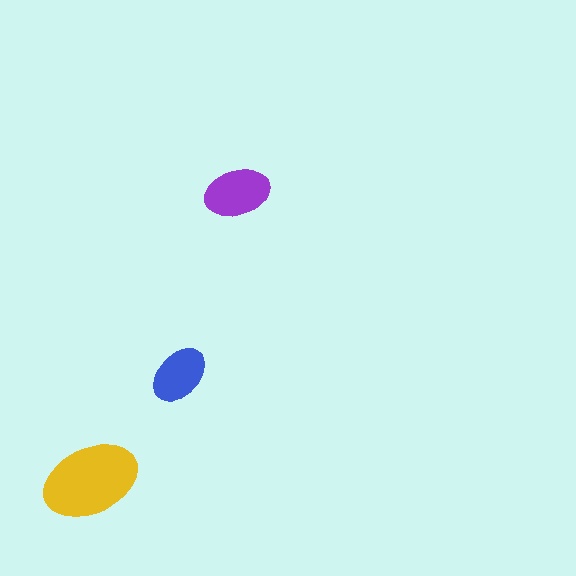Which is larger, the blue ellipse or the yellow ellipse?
The yellow one.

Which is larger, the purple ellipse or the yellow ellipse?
The yellow one.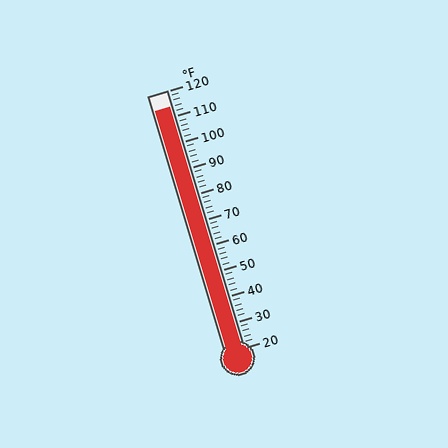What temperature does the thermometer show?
The thermometer shows approximately 114°F.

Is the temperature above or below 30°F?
The temperature is above 30°F.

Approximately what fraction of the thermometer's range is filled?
The thermometer is filled to approximately 95% of its range.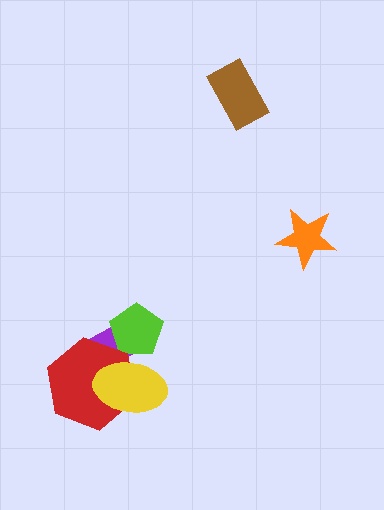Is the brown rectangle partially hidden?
No, no other shape covers it.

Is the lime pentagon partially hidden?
Yes, it is partially covered by another shape.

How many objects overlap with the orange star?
0 objects overlap with the orange star.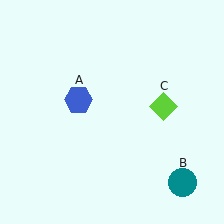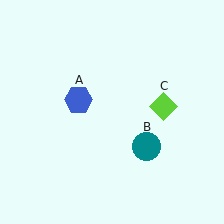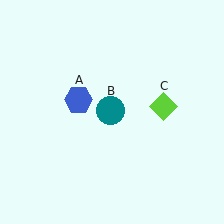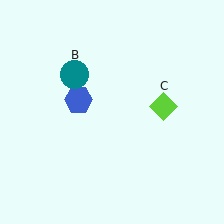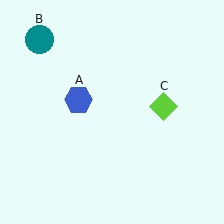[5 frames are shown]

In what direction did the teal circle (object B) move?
The teal circle (object B) moved up and to the left.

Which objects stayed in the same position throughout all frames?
Blue hexagon (object A) and lime diamond (object C) remained stationary.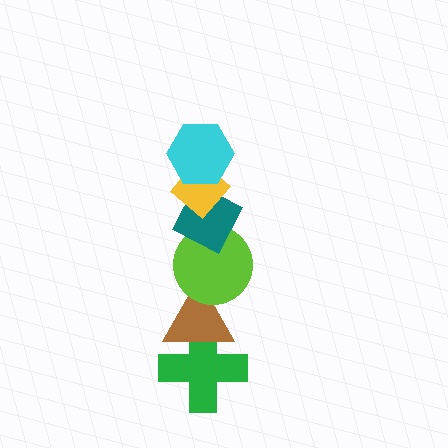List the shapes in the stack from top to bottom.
From top to bottom: the cyan hexagon, the yellow diamond, the teal diamond, the lime circle, the brown triangle, the green cross.